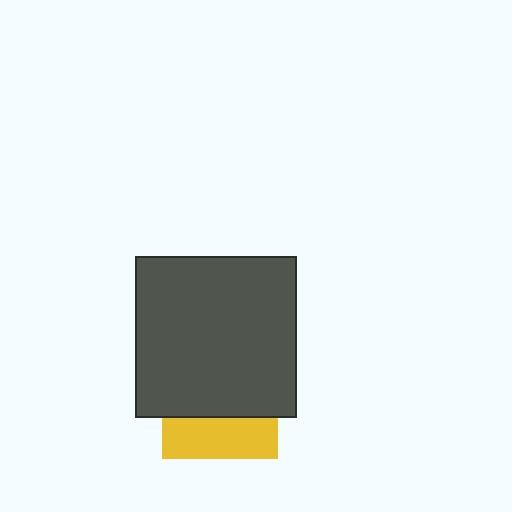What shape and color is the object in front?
The object in front is a dark gray square.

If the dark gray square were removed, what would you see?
You would see the complete yellow square.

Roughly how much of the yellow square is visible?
A small part of it is visible (roughly 36%).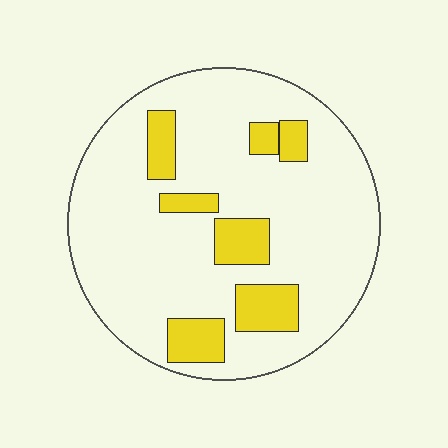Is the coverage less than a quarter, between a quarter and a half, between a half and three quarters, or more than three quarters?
Less than a quarter.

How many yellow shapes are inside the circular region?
7.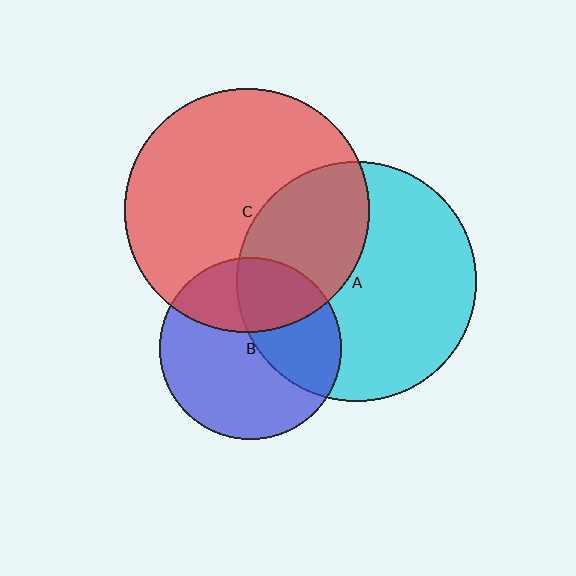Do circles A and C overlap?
Yes.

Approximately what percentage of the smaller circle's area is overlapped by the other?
Approximately 35%.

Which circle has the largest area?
Circle C (red).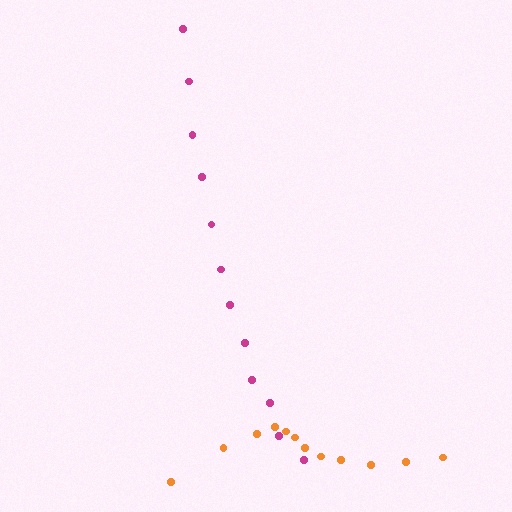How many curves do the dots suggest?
There are 2 distinct paths.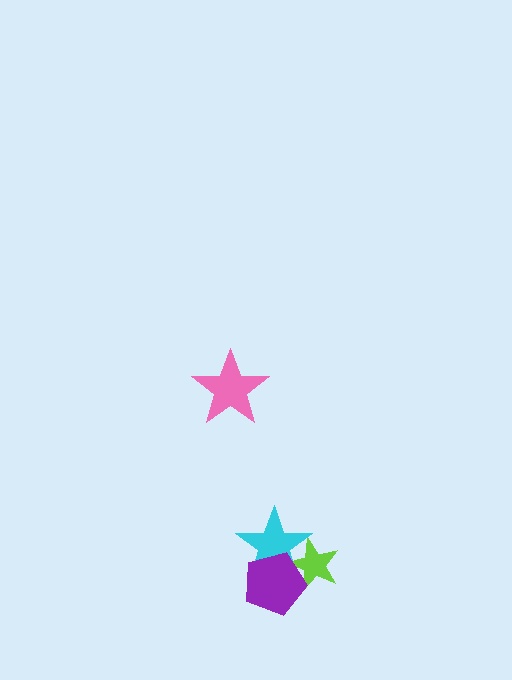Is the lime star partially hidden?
Yes, it is partially covered by another shape.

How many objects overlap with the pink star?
0 objects overlap with the pink star.